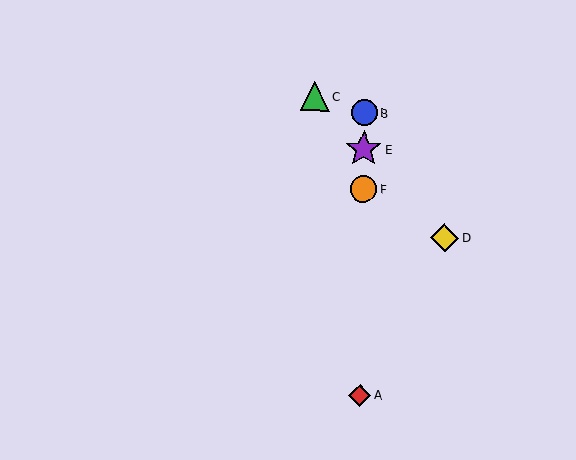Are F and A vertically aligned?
Yes, both are at x≈363.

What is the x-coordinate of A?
Object A is at x≈360.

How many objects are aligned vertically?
4 objects (A, B, E, F) are aligned vertically.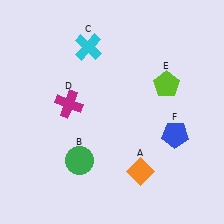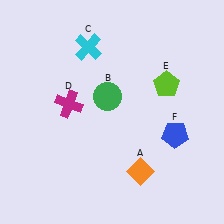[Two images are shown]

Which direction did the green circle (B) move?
The green circle (B) moved up.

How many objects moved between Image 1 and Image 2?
1 object moved between the two images.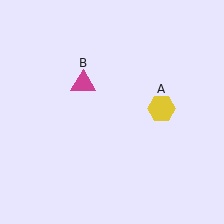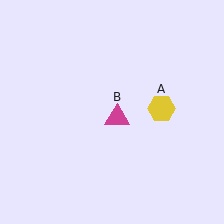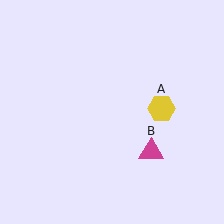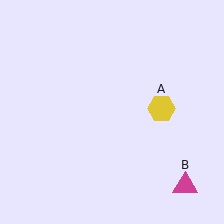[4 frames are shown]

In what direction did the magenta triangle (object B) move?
The magenta triangle (object B) moved down and to the right.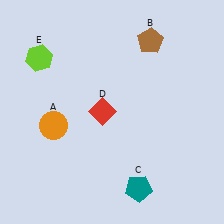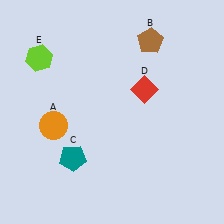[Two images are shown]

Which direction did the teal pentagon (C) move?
The teal pentagon (C) moved left.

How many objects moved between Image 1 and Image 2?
2 objects moved between the two images.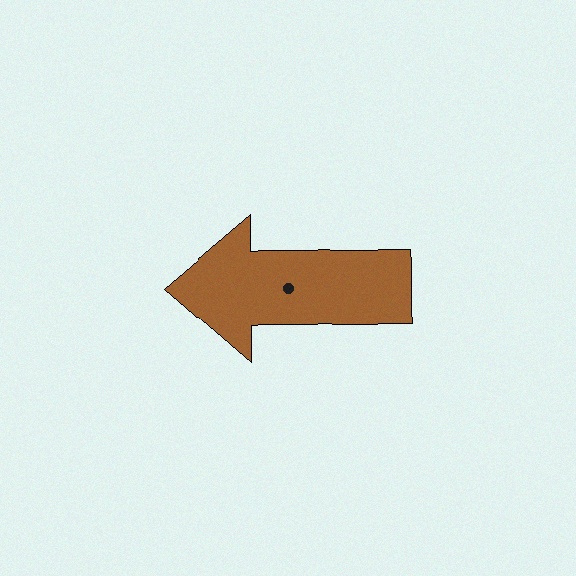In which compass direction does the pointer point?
West.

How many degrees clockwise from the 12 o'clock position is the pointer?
Approximately 270 degrees.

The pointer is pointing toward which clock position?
Roughly 9 o'clock.